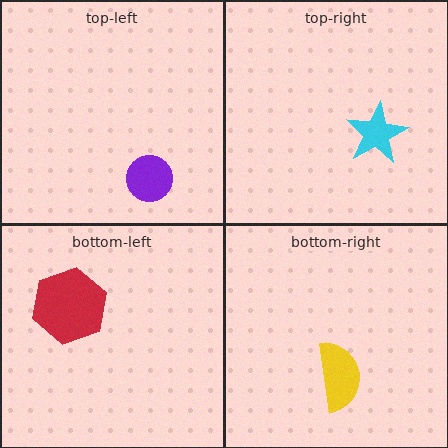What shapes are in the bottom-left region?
The red hexagon.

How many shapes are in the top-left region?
1.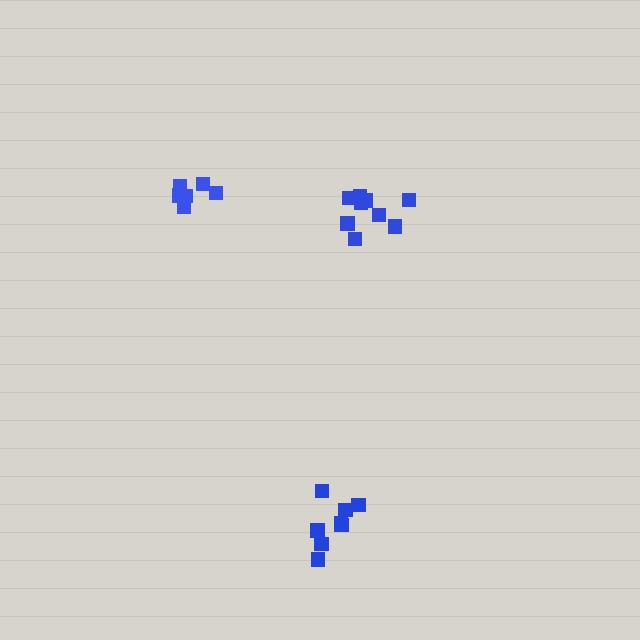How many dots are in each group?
Group 1: 8 dots, Group 2: 9 dots, Group 3: 6 dots (23 total).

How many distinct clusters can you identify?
There are 3 distinct clusters.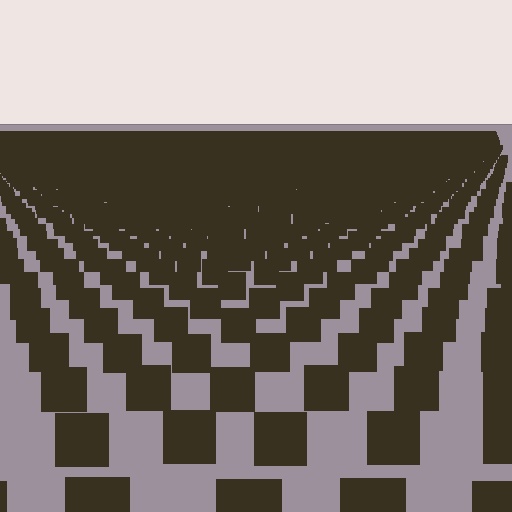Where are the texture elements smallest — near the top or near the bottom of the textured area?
Near the top.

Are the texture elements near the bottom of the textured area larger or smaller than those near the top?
Larger. Near the bottom, elements are closer to the viewer and appear at a bigger on-screen size.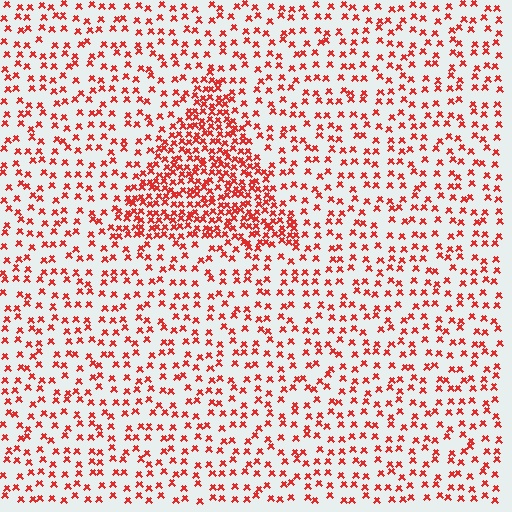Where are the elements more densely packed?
The elements are more densely packed inside the triangle boundary.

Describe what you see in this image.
The image contains small red elements arranged at two different densities. A triangle-shaped region is visible where the elements are more densely packed than the surrounding area.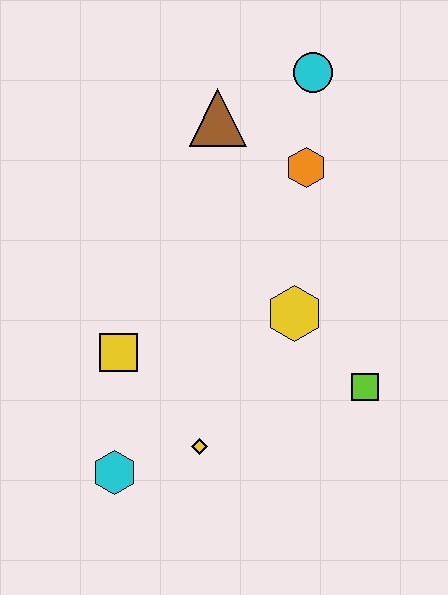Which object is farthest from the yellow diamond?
The cyan circle is farthest from the yellow diamond.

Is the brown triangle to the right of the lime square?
No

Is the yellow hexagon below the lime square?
No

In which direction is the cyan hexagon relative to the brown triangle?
The cyan hexagon is below the brown triangle.